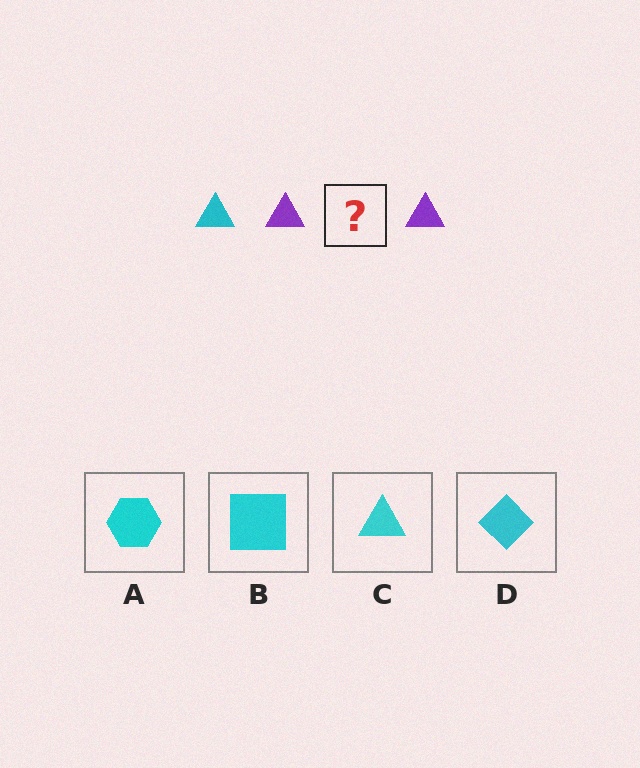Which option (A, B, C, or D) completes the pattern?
C.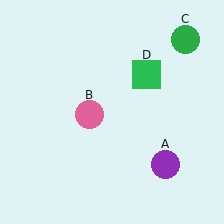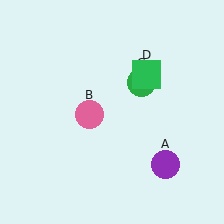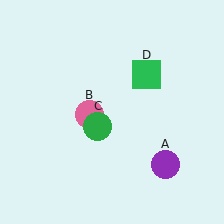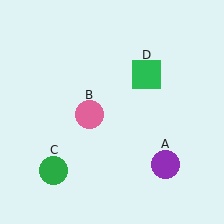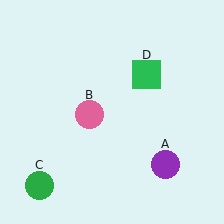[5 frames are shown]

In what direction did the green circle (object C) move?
The green circle (object C) moved down and to the left.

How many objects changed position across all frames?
1 object changed position: green circle (object C).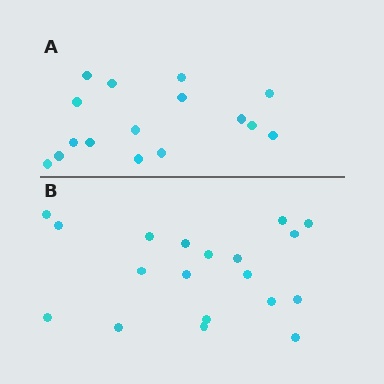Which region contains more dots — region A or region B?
Region B (the bottom region) has more dots.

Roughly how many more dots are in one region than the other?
Region B has just a few more — roughly 2 or 3 more dots than region A.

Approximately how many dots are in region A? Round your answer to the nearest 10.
About 20 dots. (The exact count is 16, which rounds to 20.)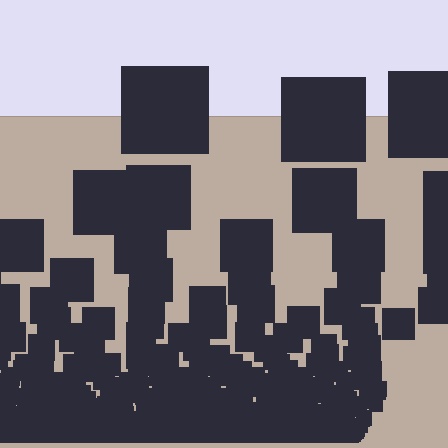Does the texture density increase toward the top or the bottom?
Density increases toward the bottom.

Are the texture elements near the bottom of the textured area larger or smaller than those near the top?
Smaller. The gradient is inverted — elements near the bottom are smaller and denser.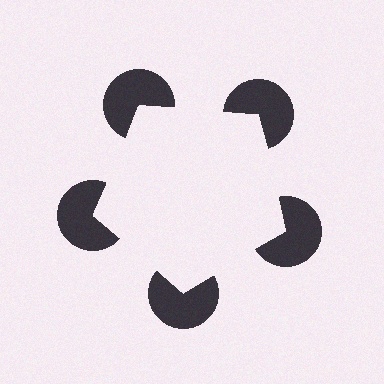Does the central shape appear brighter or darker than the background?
It typically appears slightly brighter than the background, even though no actual brightness change is drawn.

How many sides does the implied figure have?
5 sides.